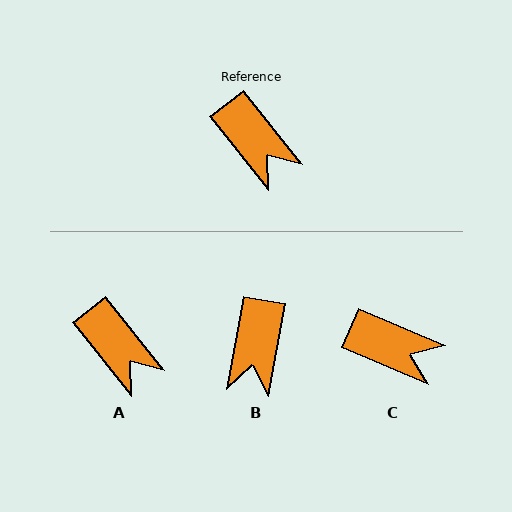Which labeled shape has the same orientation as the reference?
A.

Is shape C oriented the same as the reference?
No, it is off by about 28 degrees.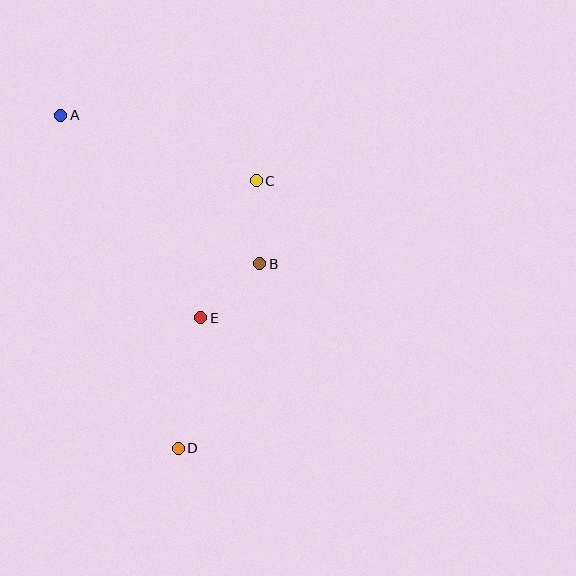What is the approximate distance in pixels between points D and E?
The distance between D and E is approximately 133 pixels.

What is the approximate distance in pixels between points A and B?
The distance between A and B is approximately 248 pixels.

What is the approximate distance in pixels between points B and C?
The distance between B and C is approximately 83 pixels.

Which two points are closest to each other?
Points B and E are closest to each other.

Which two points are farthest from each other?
Points A and D are farthest from each other.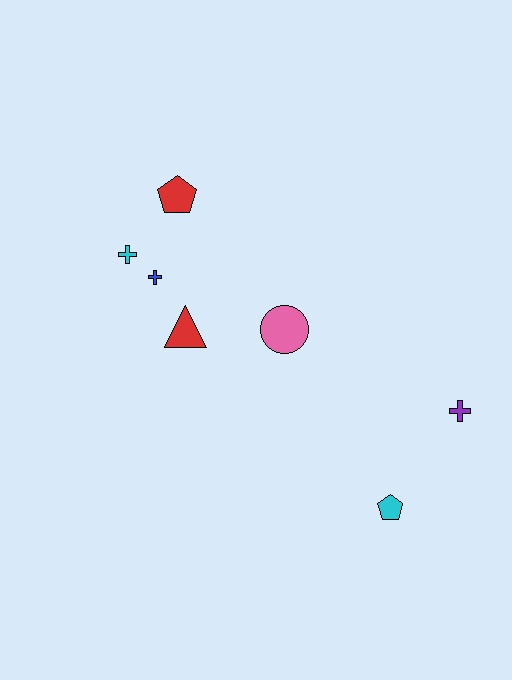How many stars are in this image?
There are no stars.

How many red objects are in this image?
There are 2 red objects.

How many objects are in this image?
There are 7 objects.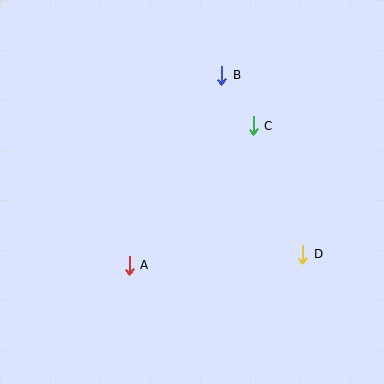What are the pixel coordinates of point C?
Point C is at (253, 126).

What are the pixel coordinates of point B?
Point B is at (222, 75).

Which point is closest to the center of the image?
Point C at (253, 126) is closest to the center.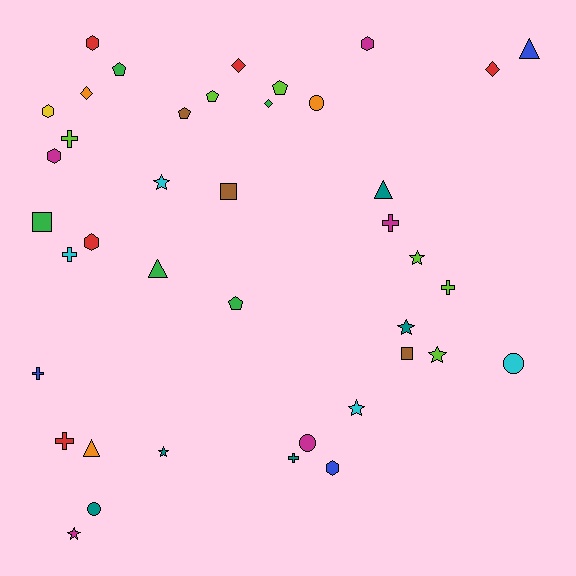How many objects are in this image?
There are 40 objects.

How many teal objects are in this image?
There are 5 teal objects.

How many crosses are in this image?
There are 7 crosses.